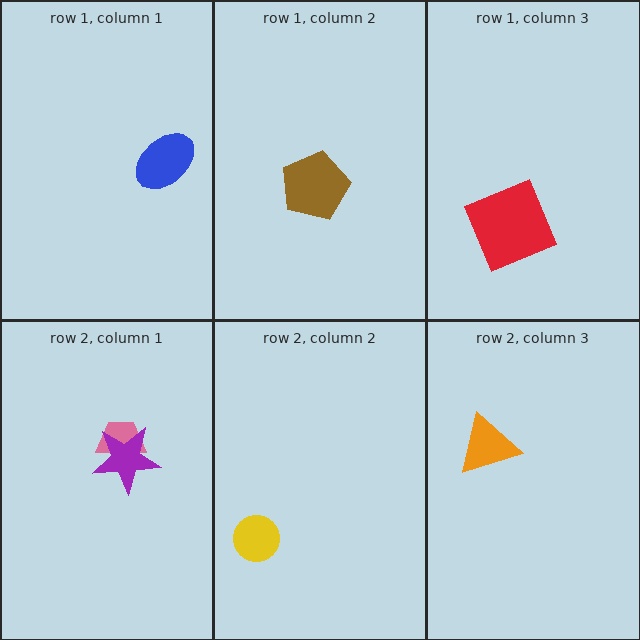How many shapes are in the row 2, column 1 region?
2.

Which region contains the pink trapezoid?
The row 2, column 1 region.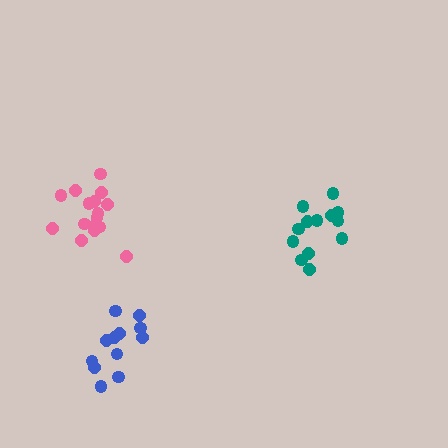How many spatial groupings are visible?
There are 3 spatial groupings.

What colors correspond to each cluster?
The clusters are colored: teal, blue, pink.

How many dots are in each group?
Group 1: 13 dots, Group 2: 12 dots, Group 3: 16 dots (41 total).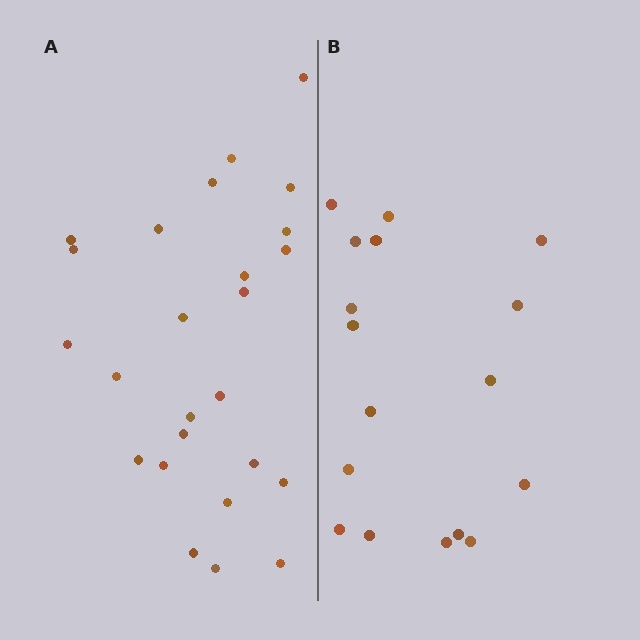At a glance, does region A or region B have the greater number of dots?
Region A (the left region) has more dots.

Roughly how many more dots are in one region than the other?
Region A has roughly 8 or so more dots than region B.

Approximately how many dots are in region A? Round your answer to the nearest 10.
About 20 dots. (The exact count is 25, which rounds to 20.)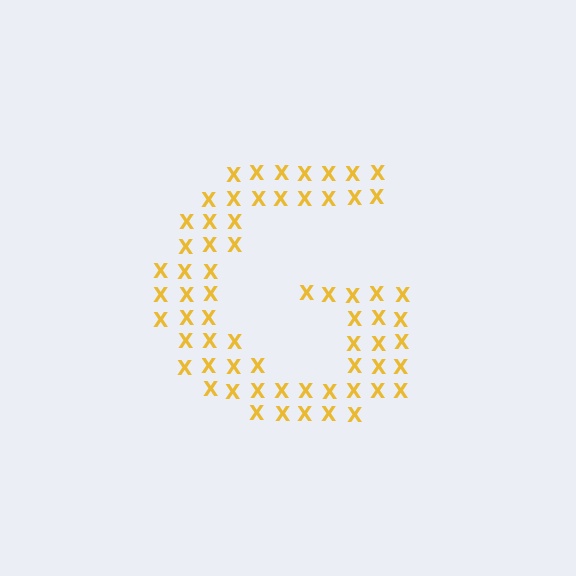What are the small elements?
The small elements are letter X's.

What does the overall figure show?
The overall figure shows the letter G.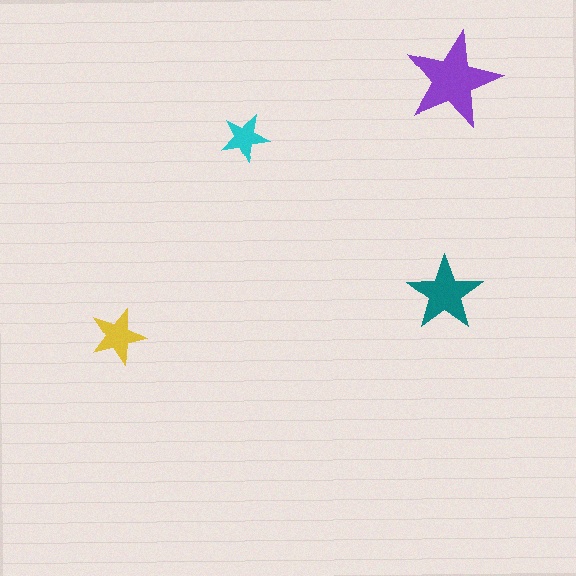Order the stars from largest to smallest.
the purple one, the teal one, the yellow one, the cyan one.